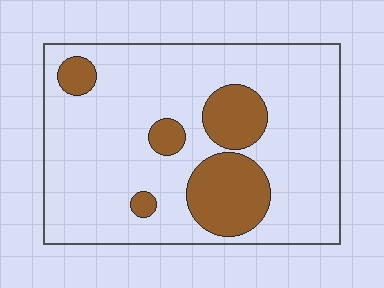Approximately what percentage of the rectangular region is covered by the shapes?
Approximately 20%.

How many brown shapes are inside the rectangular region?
5.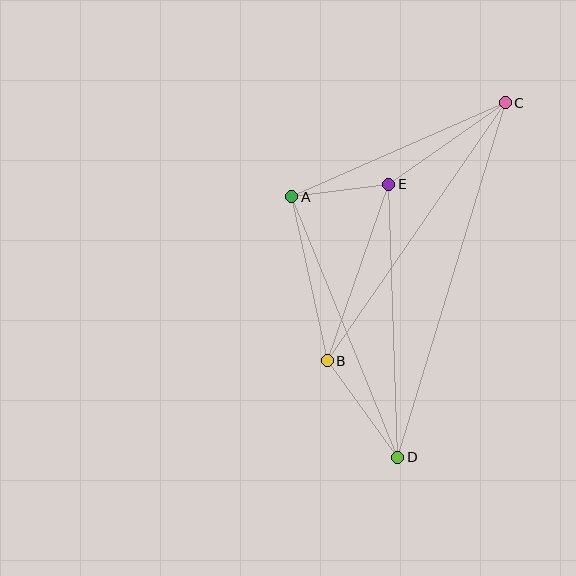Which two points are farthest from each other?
Points C and D are farthest from each other.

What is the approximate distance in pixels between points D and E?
The distance between D and E is approximately 273 pixels.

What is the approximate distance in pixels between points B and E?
The distance between B and E is approximately 187 pixels.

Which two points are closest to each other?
Points A and E are closest to each other.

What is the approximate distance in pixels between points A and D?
The distance between A and D is approximately 282 pixels.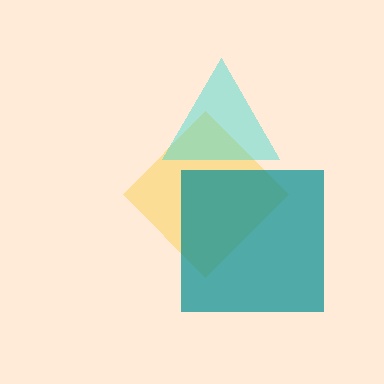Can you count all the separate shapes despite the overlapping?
Yes, there are 3 separate shapes.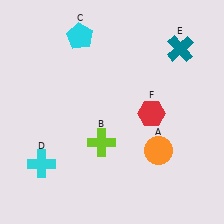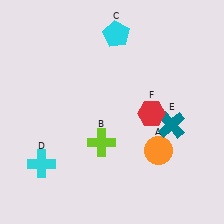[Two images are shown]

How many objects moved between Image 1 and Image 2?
2 objects moved between the two images.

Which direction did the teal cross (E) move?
The teal cross (E) moved down.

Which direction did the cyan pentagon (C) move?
The cyan pentagon (C) moved right.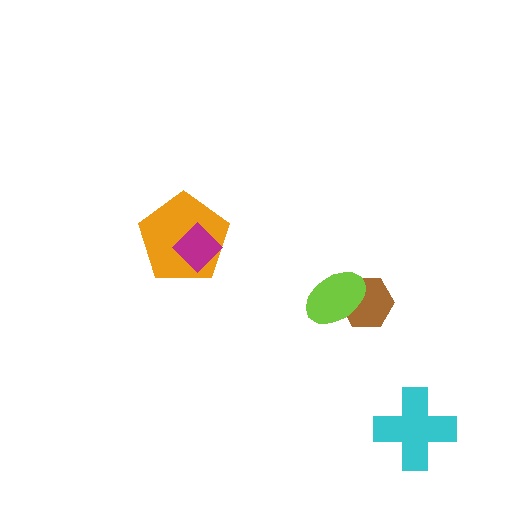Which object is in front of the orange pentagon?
The magenta diamond is in front of the orange pentagon.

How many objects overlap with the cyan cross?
0 objects overlap with the cyan cross.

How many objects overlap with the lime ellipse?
1 object overlaps with the lime ellipse.